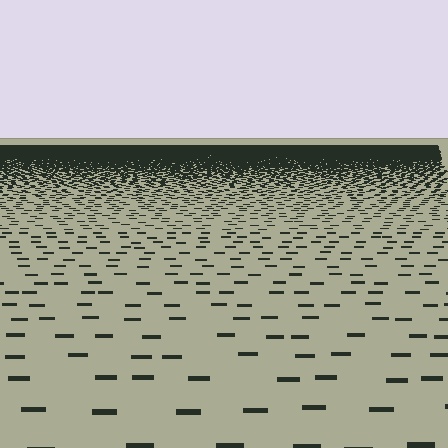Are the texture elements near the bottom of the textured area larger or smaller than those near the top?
Larger. Near the bottom, elements are closer to the viewer and appear at a bigger on-screen size.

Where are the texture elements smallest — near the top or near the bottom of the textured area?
Near the top.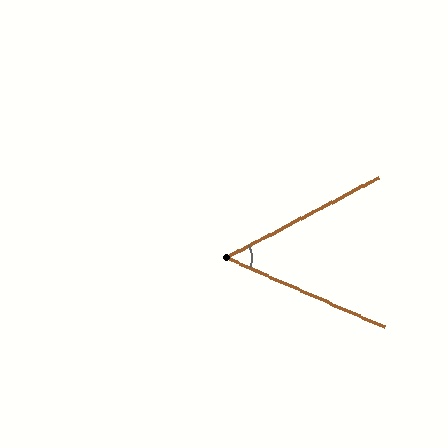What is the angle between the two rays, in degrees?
Approximately 51 degrees.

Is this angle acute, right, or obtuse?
It is acute.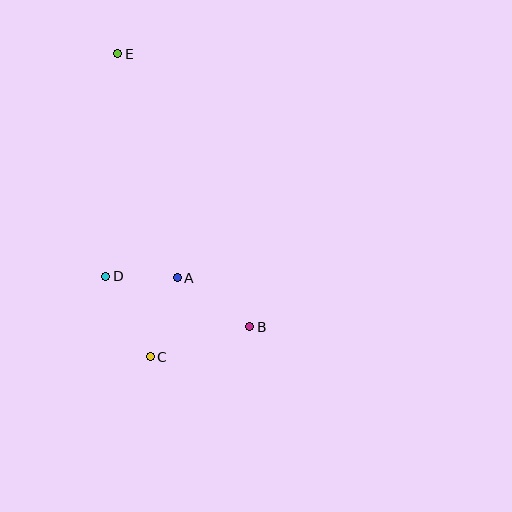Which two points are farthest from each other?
Points C and E are farthest from each other.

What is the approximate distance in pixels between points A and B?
The distance between A and B is approximately 88 pixels.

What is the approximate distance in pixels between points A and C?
The distance between A and C is approximately 83 pixels.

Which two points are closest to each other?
Points A and D are closest to each other.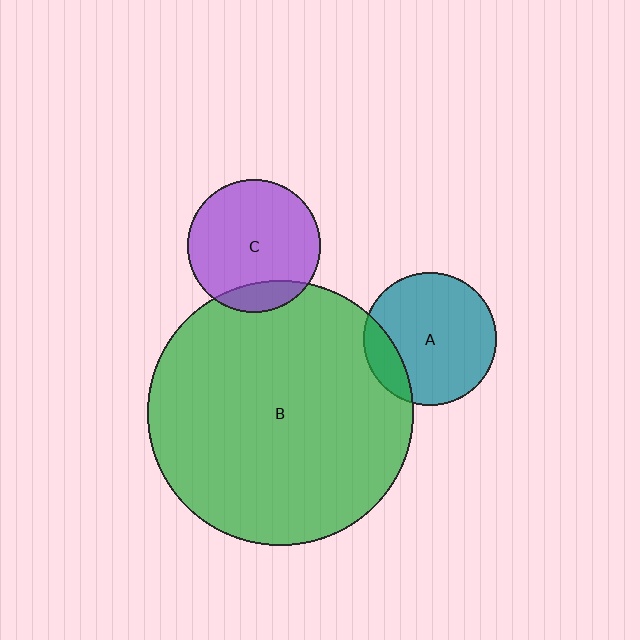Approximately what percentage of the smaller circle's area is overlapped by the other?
Approximately 15%.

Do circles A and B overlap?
Yes.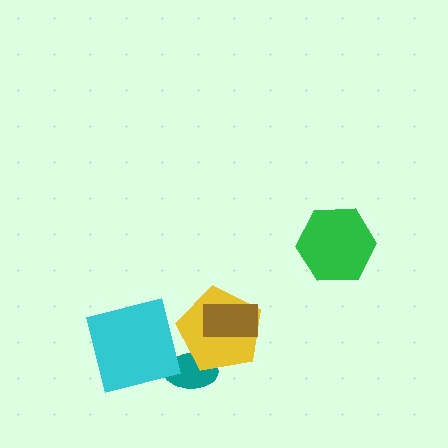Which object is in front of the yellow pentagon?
The brown rectangle is in front of the yellow pentagon.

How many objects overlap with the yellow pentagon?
2 objects overlap with the yellow pentagon.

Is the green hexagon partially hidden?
No, no other shape covers it.